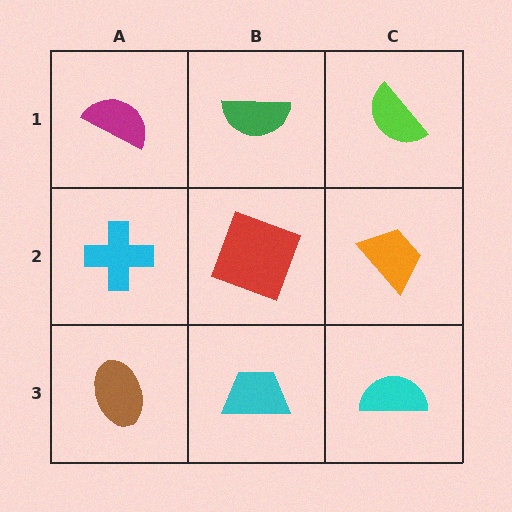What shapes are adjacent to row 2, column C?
A lime semicircle (row 1, column C), a cyan semicircle (row 3, column C), a red square (row 2, column B).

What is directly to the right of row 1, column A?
A green semicircle.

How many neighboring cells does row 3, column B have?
3.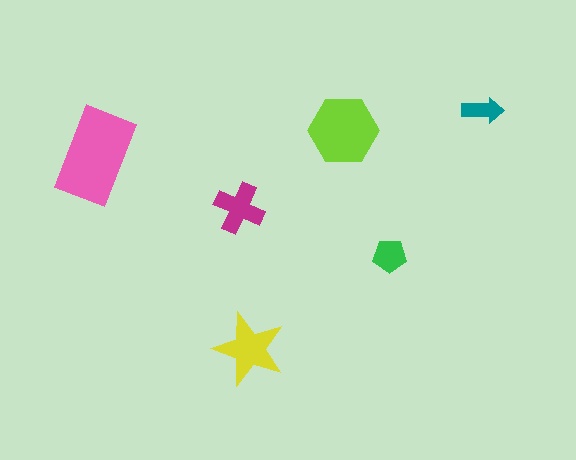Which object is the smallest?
The teal arrow.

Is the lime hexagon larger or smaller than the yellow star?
Larger.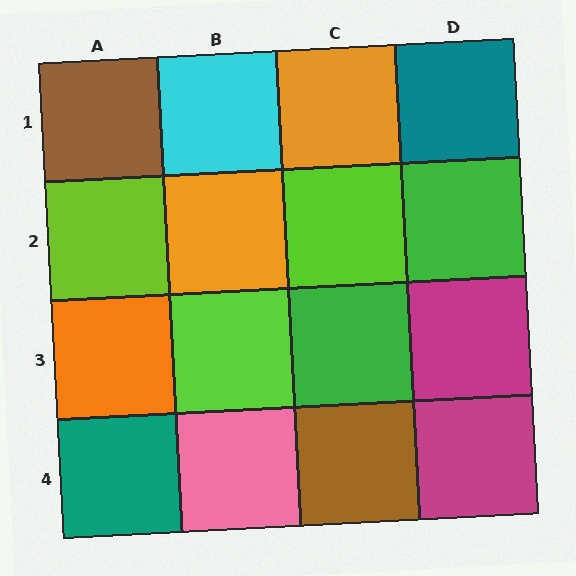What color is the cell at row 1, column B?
Cyan.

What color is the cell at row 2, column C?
Lime.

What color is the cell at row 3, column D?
Magenta.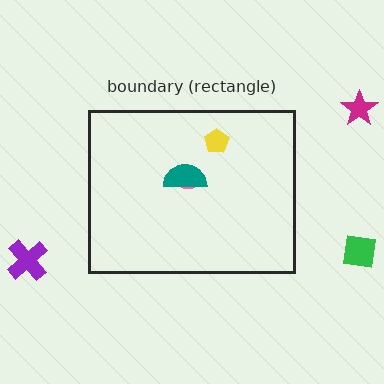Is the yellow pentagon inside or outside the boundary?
Inside.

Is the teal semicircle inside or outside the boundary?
Inside.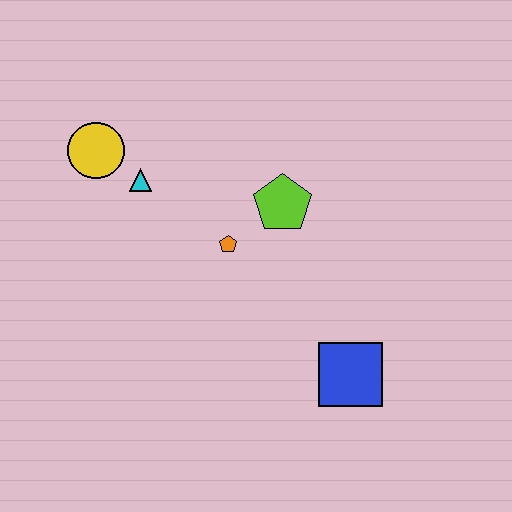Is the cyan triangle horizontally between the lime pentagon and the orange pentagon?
No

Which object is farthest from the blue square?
The yellow circle is farthest from the blue square.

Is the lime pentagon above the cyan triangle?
No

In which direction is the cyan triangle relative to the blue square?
The cyan triangle is to the left of the blue square.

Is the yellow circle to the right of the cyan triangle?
No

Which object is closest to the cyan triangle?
The yellow circle is closest to the cyan triangle.